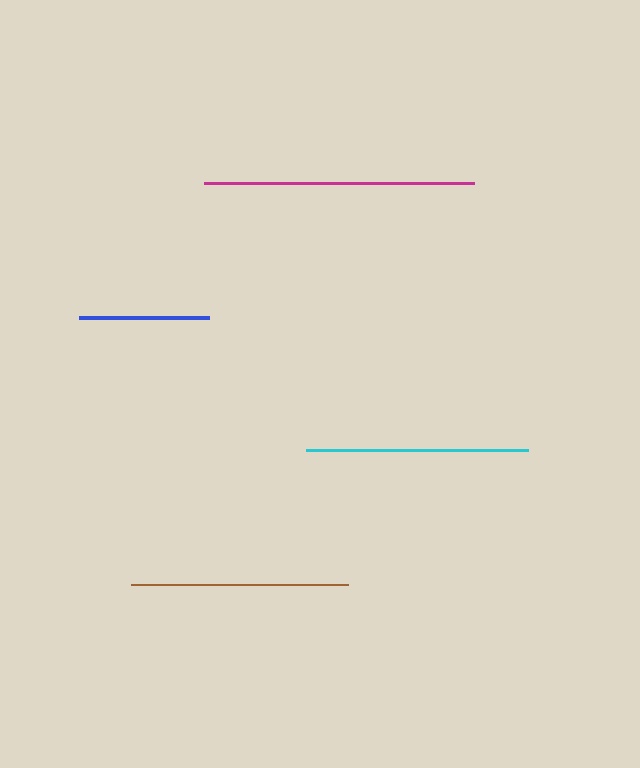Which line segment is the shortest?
The blue line is the shortest at approximately 129 pixels.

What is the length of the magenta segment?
The magenta segment is approximately 270 pixels long.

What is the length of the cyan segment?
The cyan segment is approximately 223 pixels long.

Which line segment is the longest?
The magenta line is the longest at approximately 270 pixels.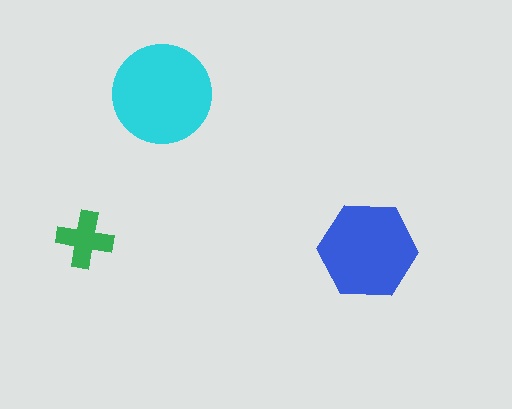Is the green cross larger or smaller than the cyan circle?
Smaller.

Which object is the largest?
The cyan circle.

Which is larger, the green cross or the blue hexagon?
The blue hexagon.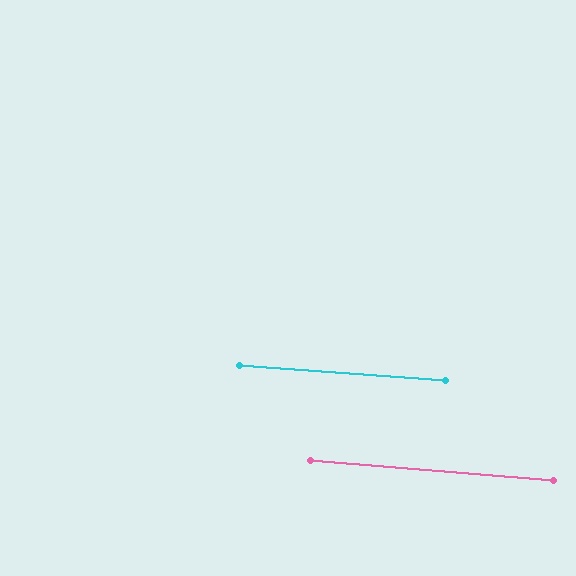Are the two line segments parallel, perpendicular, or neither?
Parallel — their directions differ by only 0.5°.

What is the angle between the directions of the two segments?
Approximately 1 degree.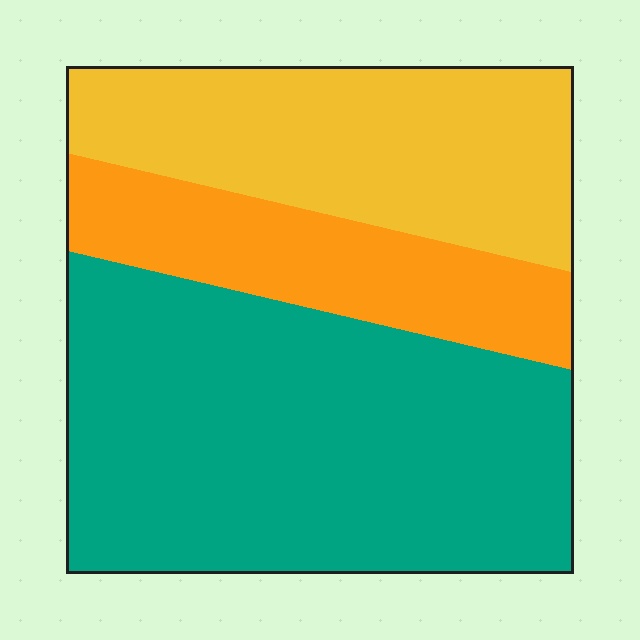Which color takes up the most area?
Teal, at roughly 50%.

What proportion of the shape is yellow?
Yellow covers roughly 30% of the shape.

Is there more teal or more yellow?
Teal.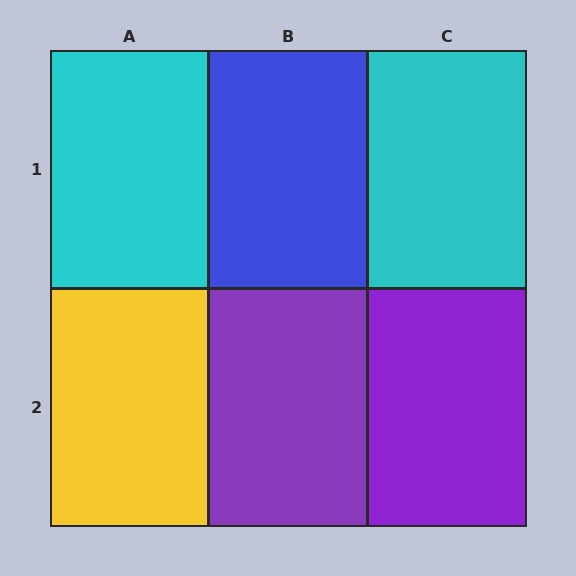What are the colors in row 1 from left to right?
Cyan, blue, cyan.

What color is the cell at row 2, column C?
Purple.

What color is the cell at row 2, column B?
Purple.